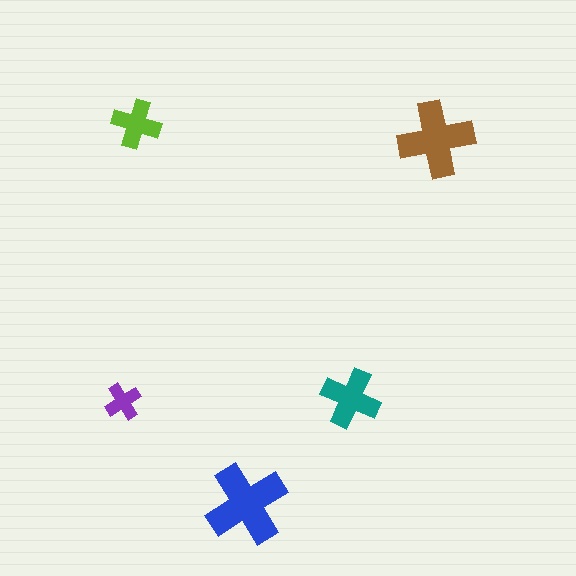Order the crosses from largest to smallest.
the blue one, the brown one, the teal one, the lime one, the purple one.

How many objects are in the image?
There are 5 objects in the image.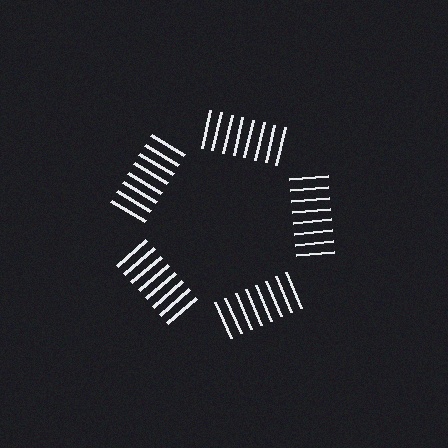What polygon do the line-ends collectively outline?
An illusory pentagon — the line segments terminate on its edges but no continuous stroke is drawn.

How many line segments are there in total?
40 — 8 along each of the 5 edges.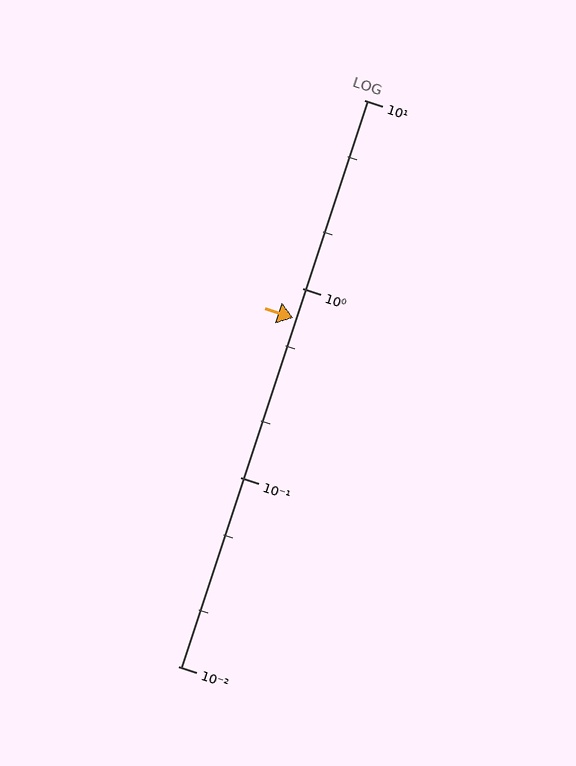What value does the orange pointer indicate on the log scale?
The pointer indicates approximately 0.7.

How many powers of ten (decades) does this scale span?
The scale spans 3 decades, from 0.01 to 10.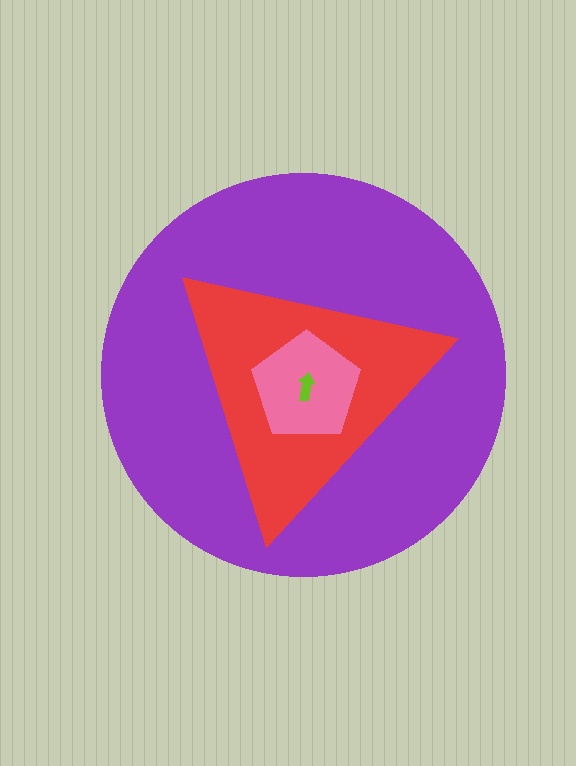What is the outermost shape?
The purple circle.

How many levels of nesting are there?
4.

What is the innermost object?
The lime arrow.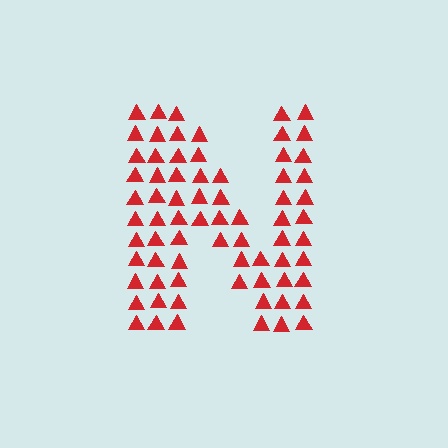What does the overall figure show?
The overall figure shows the letter N.